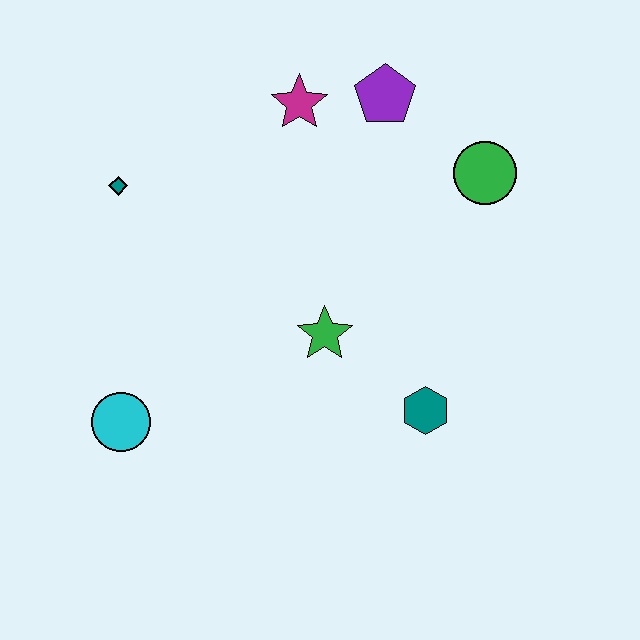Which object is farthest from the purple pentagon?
The cyan circle is farthest from the purple pentagon.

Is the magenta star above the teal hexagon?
Yes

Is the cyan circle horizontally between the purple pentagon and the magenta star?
No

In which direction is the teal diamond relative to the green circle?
The teal diamond is to the left of the green circle.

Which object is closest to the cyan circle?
The green star is closest to the cyan circle.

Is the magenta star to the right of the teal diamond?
Yes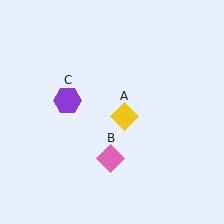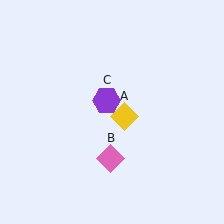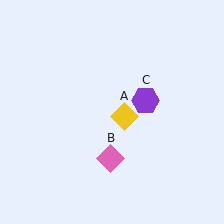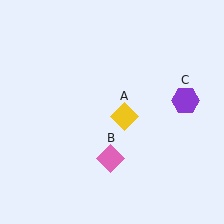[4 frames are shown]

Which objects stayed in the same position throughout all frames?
Yellow diamond (object A) and pink diamond (object B) remained stationary.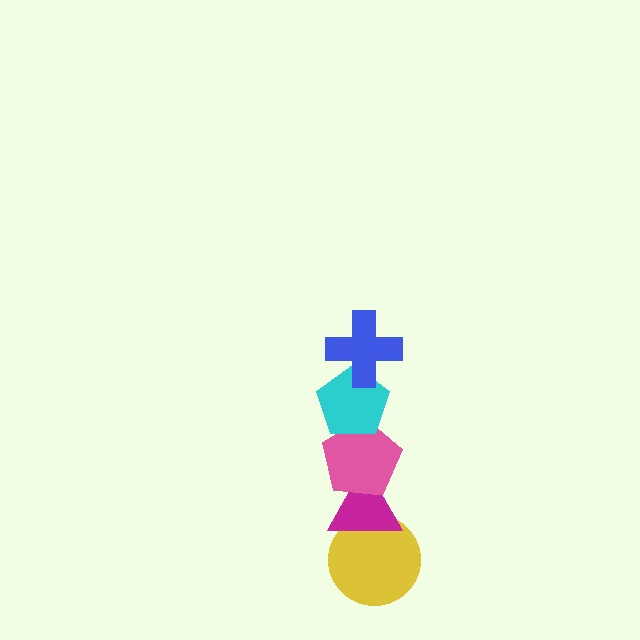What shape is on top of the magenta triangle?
The pink pentagon is on top of the magenta triangle.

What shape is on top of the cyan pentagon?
The blue cross is on top of the cyan pentagon.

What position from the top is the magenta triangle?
The magenta triangle is 4th from the top.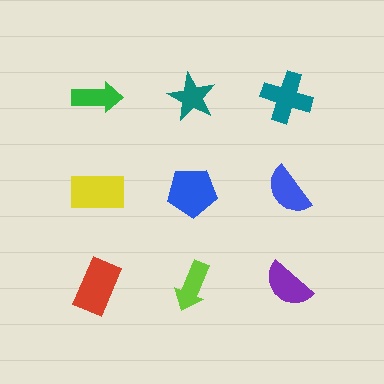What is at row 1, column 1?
A green arrow.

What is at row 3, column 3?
A purple semicircle.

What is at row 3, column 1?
A red rectangle.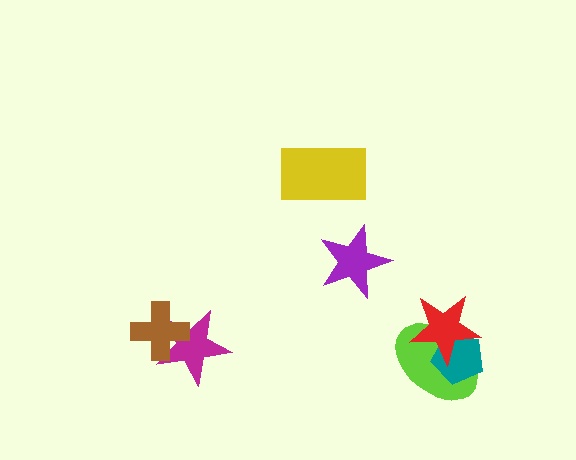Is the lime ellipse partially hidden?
Yes, it is partially covered by another shape.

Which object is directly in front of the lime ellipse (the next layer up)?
The teal pentagon is directly in front of the lime ellipse.